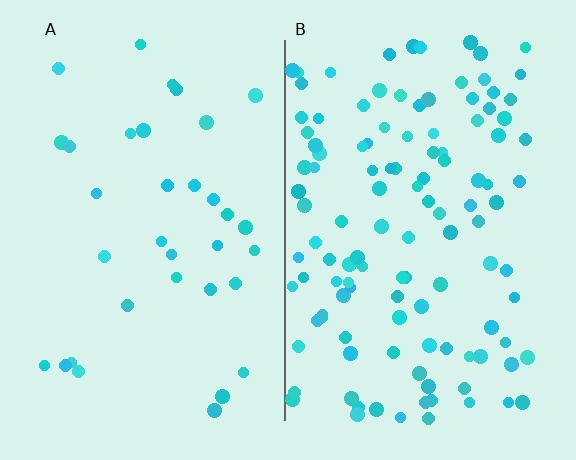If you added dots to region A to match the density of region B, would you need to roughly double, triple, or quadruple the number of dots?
Approximately triple.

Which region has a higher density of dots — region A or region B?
B (the right).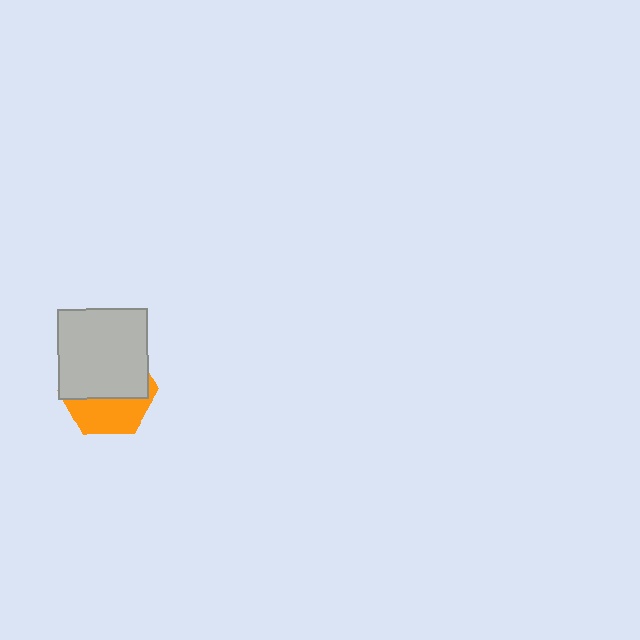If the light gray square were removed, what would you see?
You would see the complete orange hexagon.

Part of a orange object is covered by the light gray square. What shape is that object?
It is a hexagon.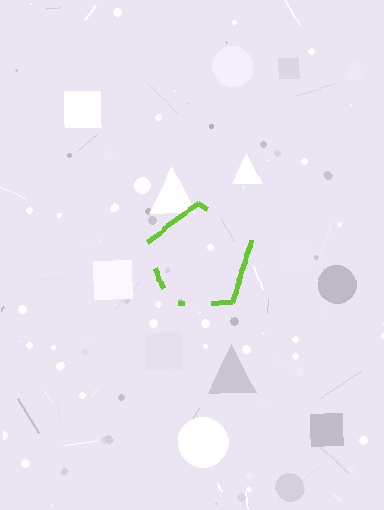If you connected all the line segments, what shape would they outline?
They would outline a pentagon.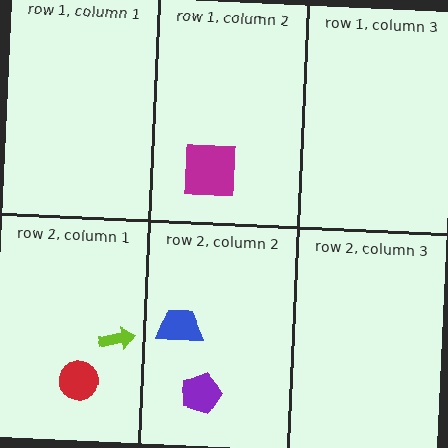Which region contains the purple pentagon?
The row 2, column 2 region.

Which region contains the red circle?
The row 2, column 1 region.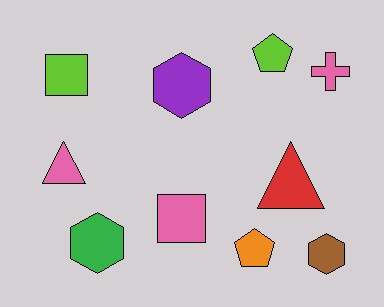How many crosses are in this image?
There is 1 cross.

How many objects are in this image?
There are 10 objects.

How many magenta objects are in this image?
There are no magenta objects.